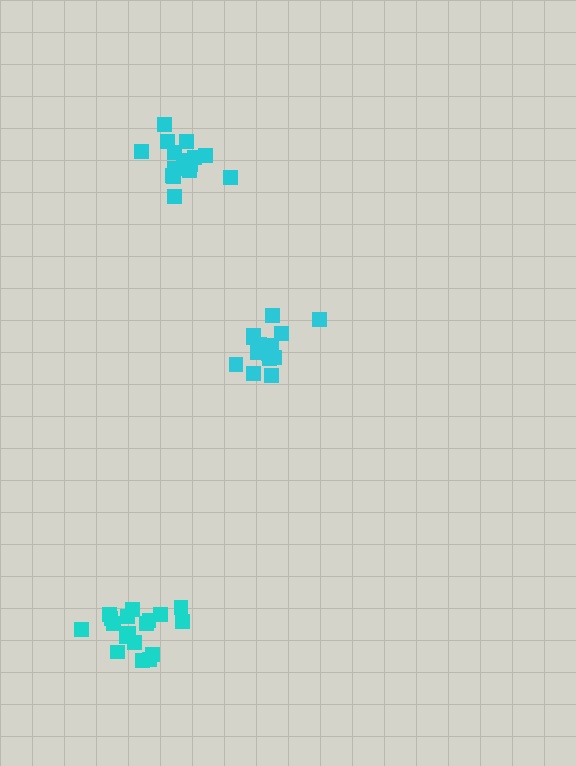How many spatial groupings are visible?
There are 3 spatial groupings.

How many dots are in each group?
Group 1: 15 dots, Group 2: 15 dots, Group 3: 18 dots (48 total).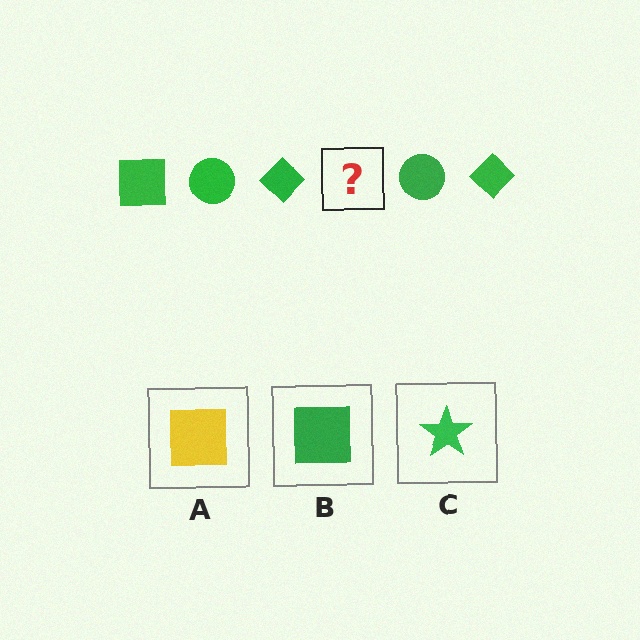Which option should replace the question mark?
Option B.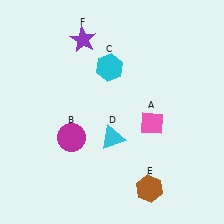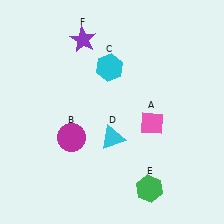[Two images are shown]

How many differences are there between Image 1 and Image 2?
There is 1 difference between the two images.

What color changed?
The hexagon (E) changed from brown in Image 1 to green in Image 2.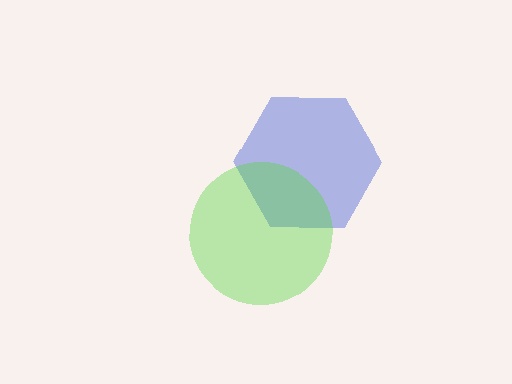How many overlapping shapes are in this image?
There are 2 overlapping shapes in the image.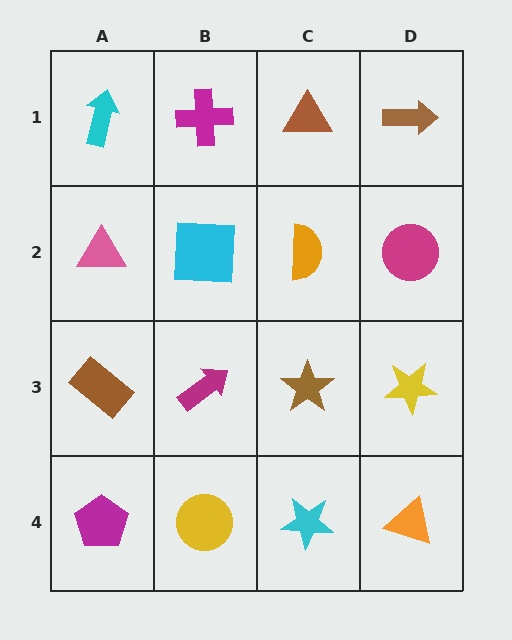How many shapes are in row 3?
4 shapes.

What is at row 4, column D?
An orange triangle.